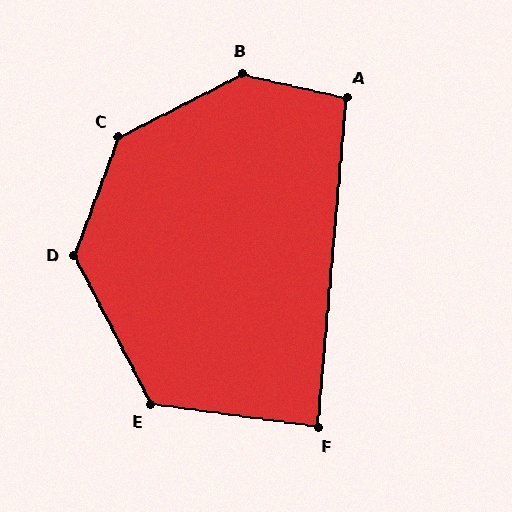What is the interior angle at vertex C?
Approximately 137 degrees (obtuse).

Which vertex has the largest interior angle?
B, at approximately 140 degrees.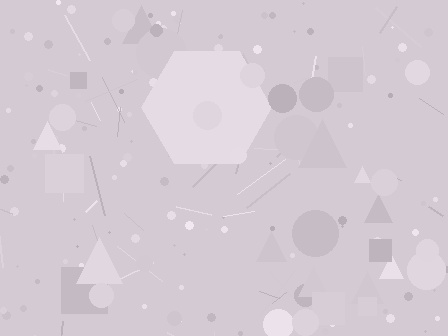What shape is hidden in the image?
A hexagon is hidden in the image.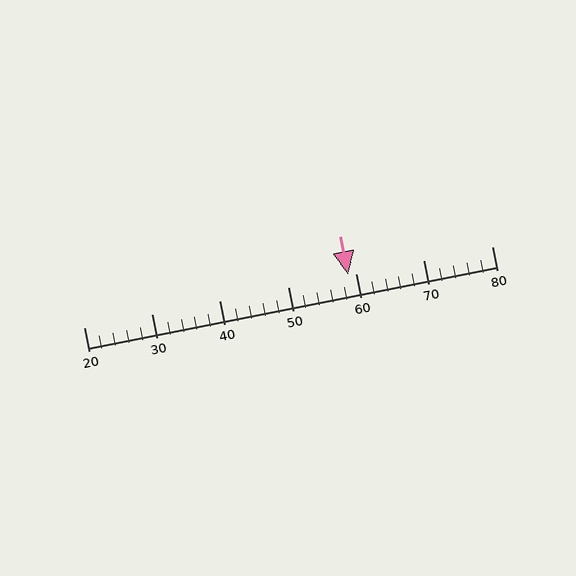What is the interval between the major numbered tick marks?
The major tick marks are spaced 10 units apart.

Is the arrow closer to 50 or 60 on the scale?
The arrow is closer to 60.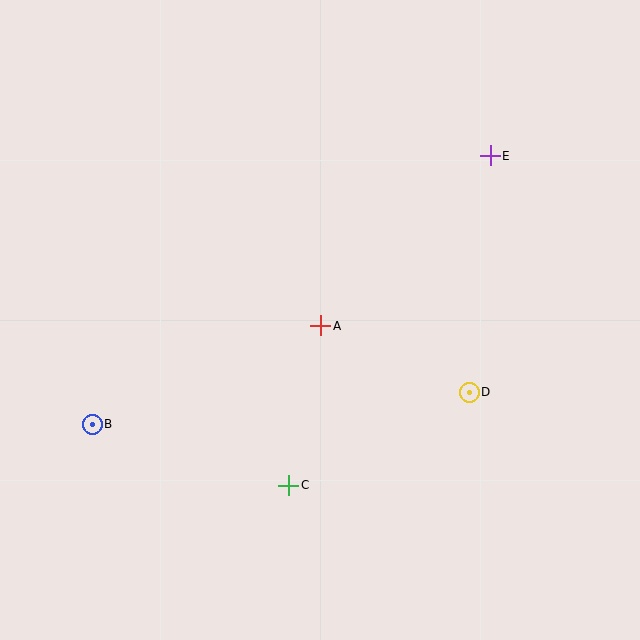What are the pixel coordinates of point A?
Point A is at (321, 326).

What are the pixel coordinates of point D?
Point D is at (469, 392).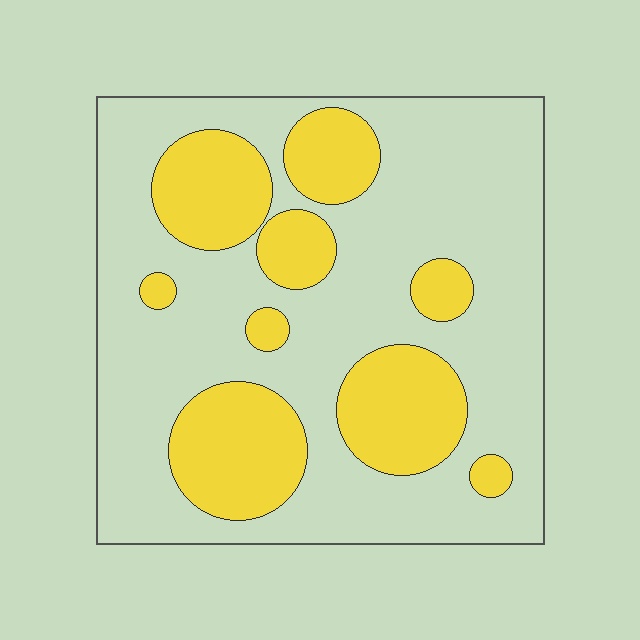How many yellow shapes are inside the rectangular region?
9.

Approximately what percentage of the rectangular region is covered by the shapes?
Approximately 30%.